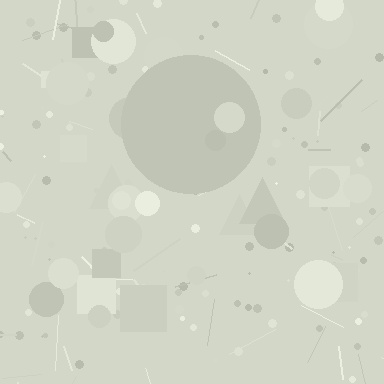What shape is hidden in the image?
A circle is hidden in the image.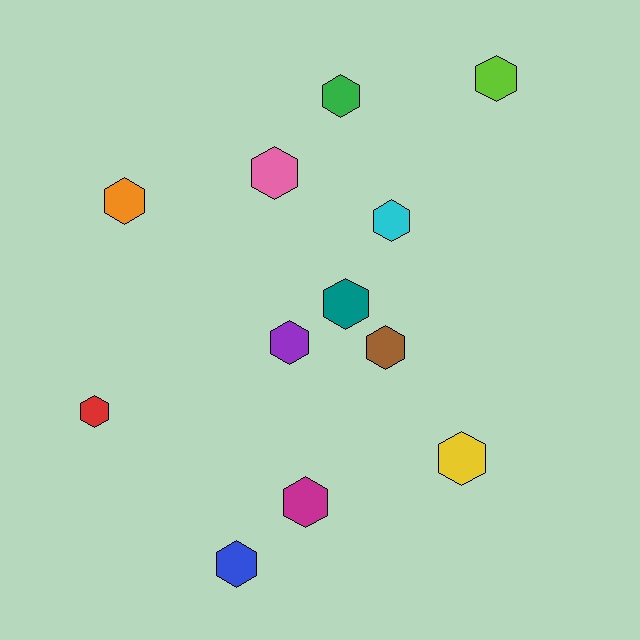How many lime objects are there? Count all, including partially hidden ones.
There is 1 lime object.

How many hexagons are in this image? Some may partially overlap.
There are 12 hexagons.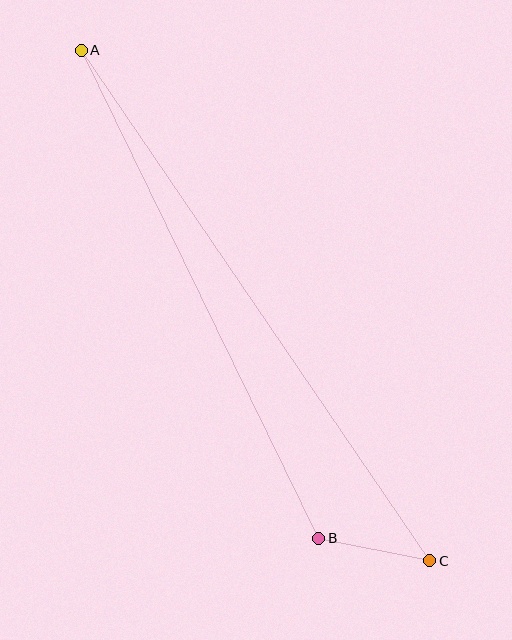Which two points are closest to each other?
Points B and C are closest to each other.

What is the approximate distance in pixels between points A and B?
The distance between A and B is approximately 543 pixels.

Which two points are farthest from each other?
Points A and C are farthest from each other.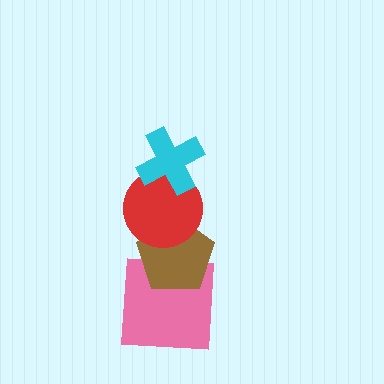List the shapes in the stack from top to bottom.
From top to bottom: the cyan cross, the red circle, the brown pentagon, the pink square.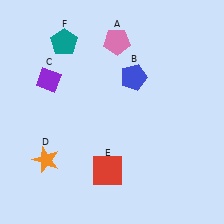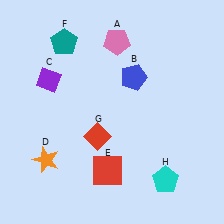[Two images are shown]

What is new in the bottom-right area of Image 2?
A cyan pentagon (H) was added in the bottom-right area of Image 2.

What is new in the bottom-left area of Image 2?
A red diamond (G) was added in the bottom-left area of Image 2.